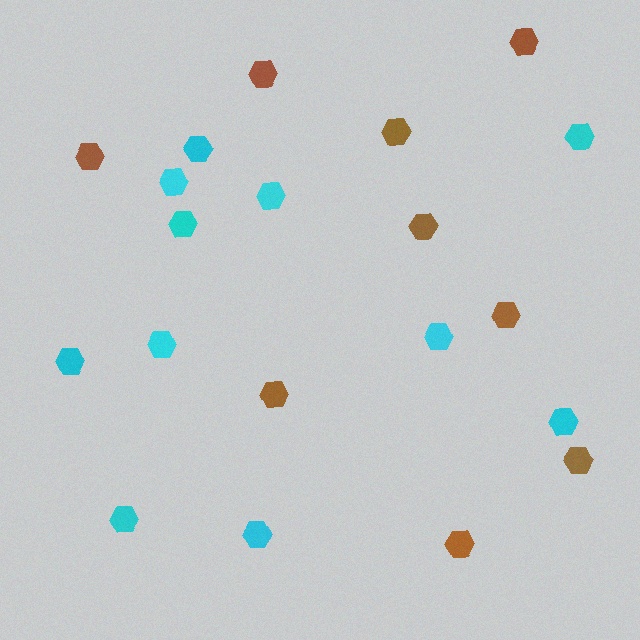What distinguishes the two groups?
There are 2 groups: one group of cyan hexagons (11) and one group of brown hexagons (9).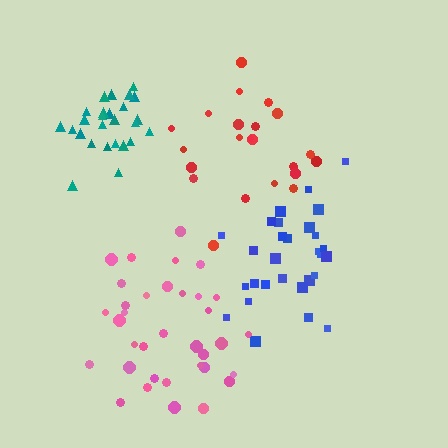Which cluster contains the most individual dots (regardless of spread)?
Pink (35).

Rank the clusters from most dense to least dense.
teal, blue, pink, red.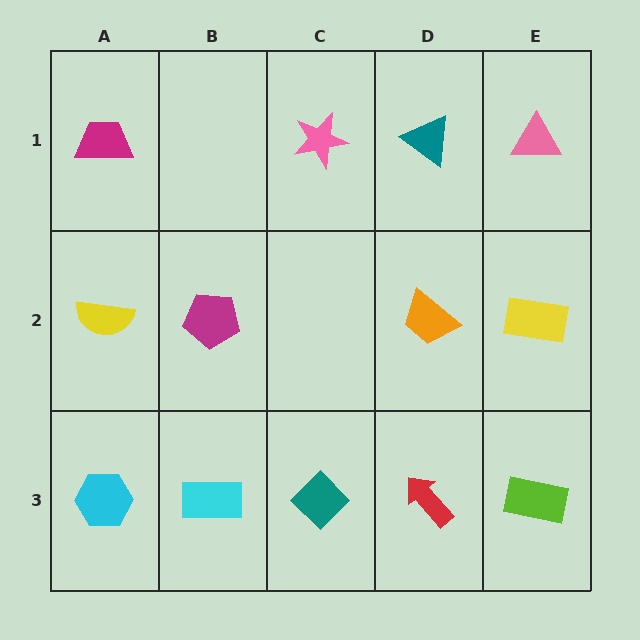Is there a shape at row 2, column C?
No, that cell is empty.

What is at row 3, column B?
A cyan rectangle.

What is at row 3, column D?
A red arrow.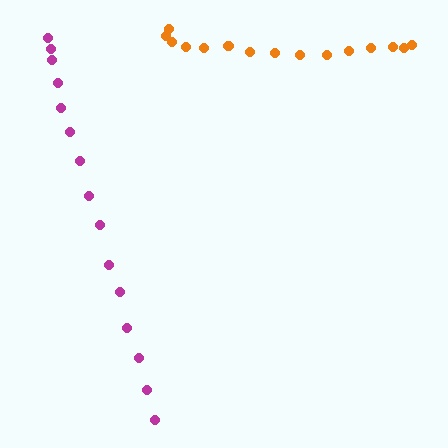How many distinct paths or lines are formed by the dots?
There are 2 distinct paths.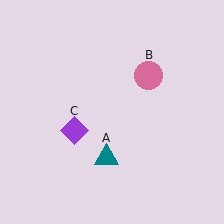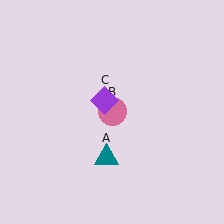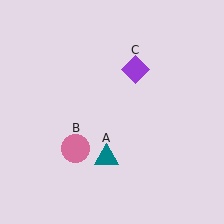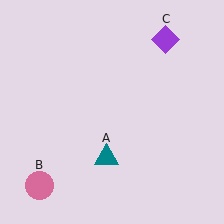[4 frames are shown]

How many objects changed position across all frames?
2 objects changed position: pink circle (object B), purple diamond (object C).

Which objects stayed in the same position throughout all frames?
Teal triangle (object A) remained stationary.